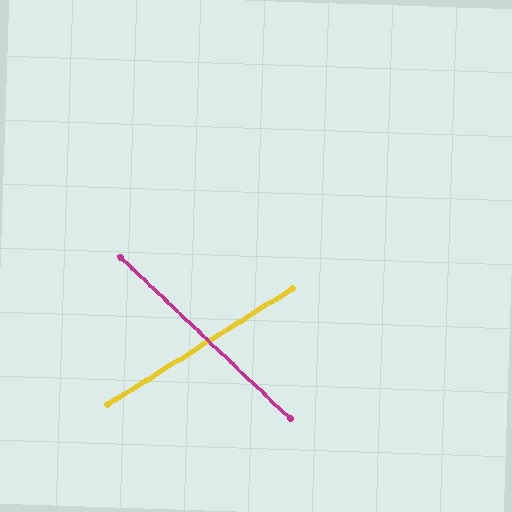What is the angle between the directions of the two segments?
Approximately 76 degrees.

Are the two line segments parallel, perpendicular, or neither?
Neither parallel nor perpendicular — they differ by about 76°.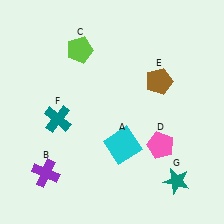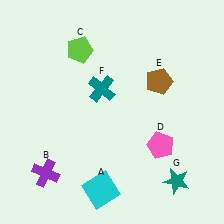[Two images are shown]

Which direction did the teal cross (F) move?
The teal cross (F) moved right.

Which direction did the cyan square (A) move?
The cyan square (A) moved down.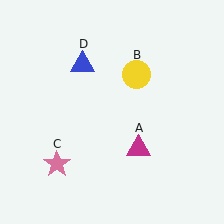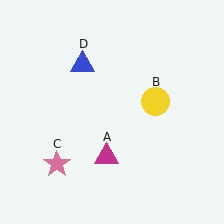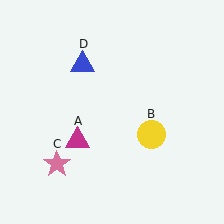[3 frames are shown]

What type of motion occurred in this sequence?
The magenta triangle (object A), yellow circle (object B) rotated clockwise around the center of the scene.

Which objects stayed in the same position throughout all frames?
Pink star (object C) and blue triangle (object D) remained stationary.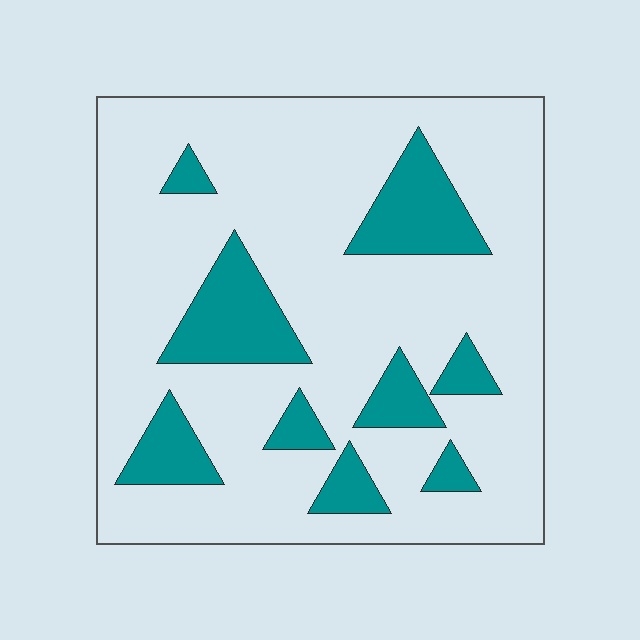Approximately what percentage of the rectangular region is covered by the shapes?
Approximately 20%.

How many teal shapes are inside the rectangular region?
9.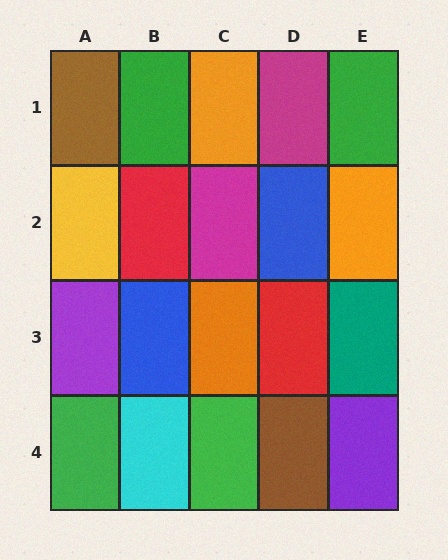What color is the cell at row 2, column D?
Blue.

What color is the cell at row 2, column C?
Magenta.